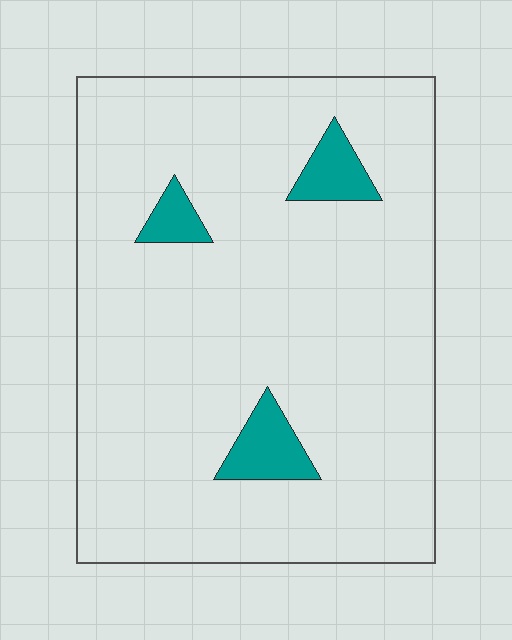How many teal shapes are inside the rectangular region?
3.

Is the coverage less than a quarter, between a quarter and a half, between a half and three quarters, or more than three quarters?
Less than a quarter.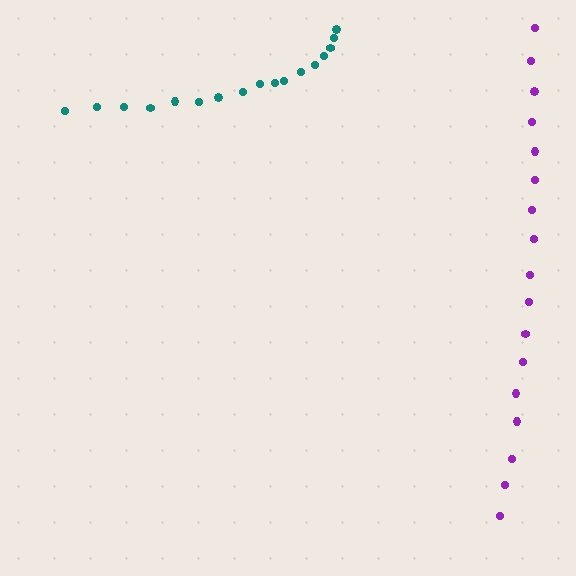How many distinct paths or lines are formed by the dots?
There are 2 distinct paths.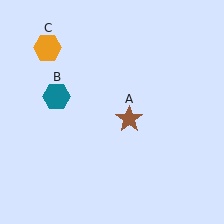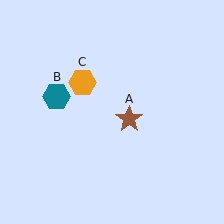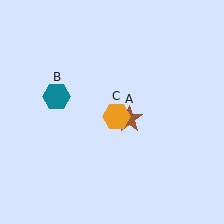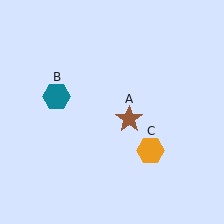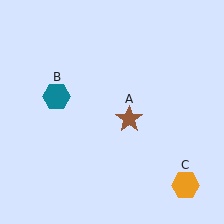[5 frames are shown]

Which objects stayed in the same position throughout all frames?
Brown star (object A) and teal hexagon (object B) remained stationary.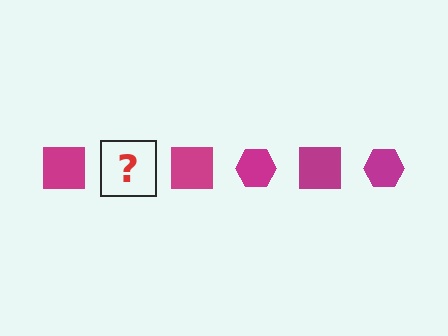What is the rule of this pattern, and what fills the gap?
The rule is that the pattern cycles through square, hexagon shapes in magenta. The gap should be filled with a magenta hexagon.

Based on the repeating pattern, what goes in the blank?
The blank should be a magenta hexagon.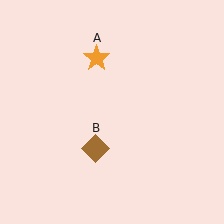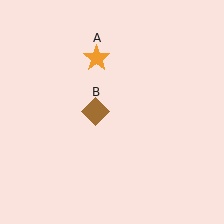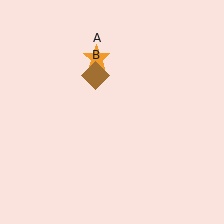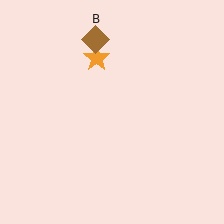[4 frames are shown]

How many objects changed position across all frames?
1 object changed position: brown diamond (object B).